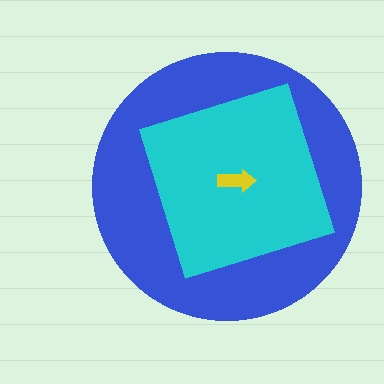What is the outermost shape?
The blue circle.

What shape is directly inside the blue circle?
The cyan square.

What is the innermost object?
The yellow arrow.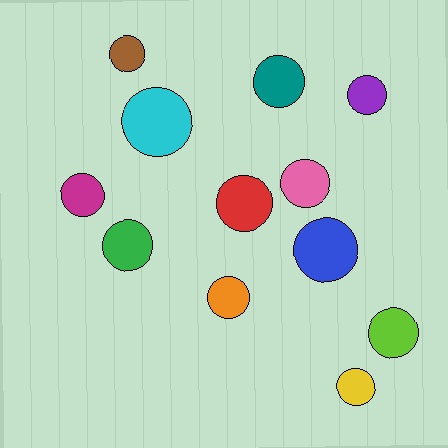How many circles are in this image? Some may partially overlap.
There are 12 circles.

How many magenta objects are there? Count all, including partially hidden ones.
There is 1 magenta object.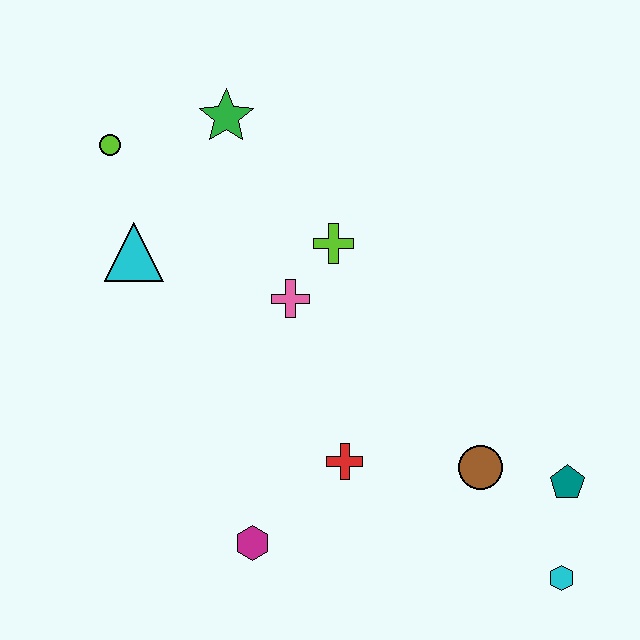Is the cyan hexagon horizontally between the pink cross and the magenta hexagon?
No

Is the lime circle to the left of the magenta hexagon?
Yes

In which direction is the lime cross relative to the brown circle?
The lime cross is above the brown circle.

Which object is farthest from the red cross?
The lime circle is farthest from the red cross.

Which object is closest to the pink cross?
The lime cross is closest to the pink cross.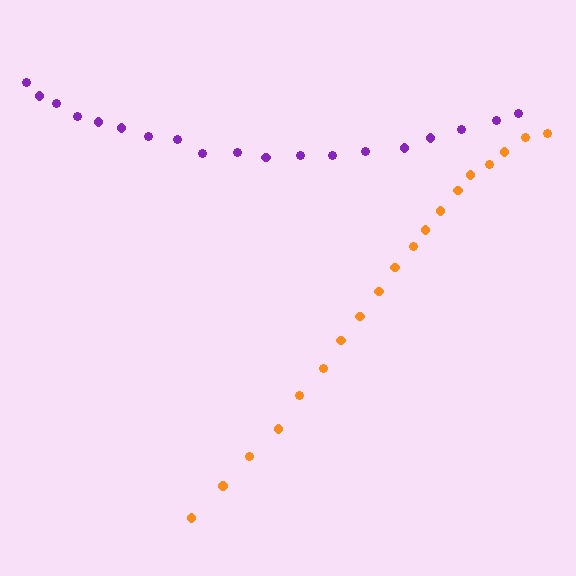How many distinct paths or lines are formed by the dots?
There are 2 distinct paths.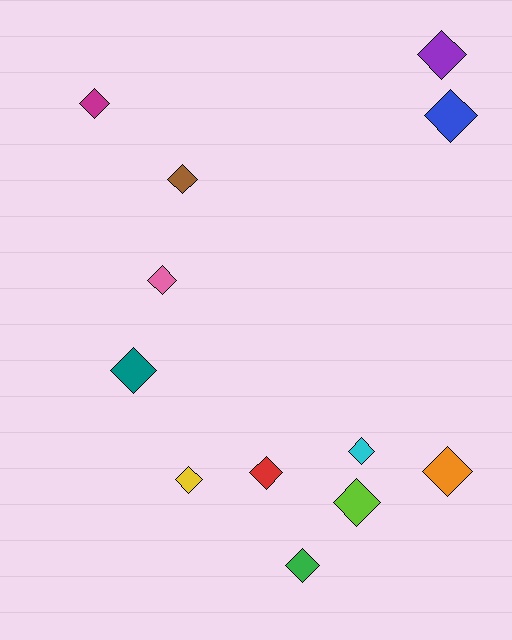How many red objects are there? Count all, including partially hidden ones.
There is 1 red object.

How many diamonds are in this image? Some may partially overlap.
There are 12 diamonds.